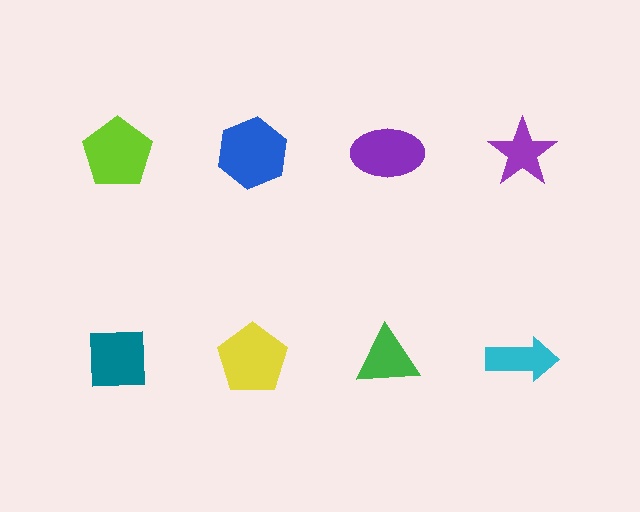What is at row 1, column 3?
A purple ellipse.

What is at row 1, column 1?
A lime pentagon.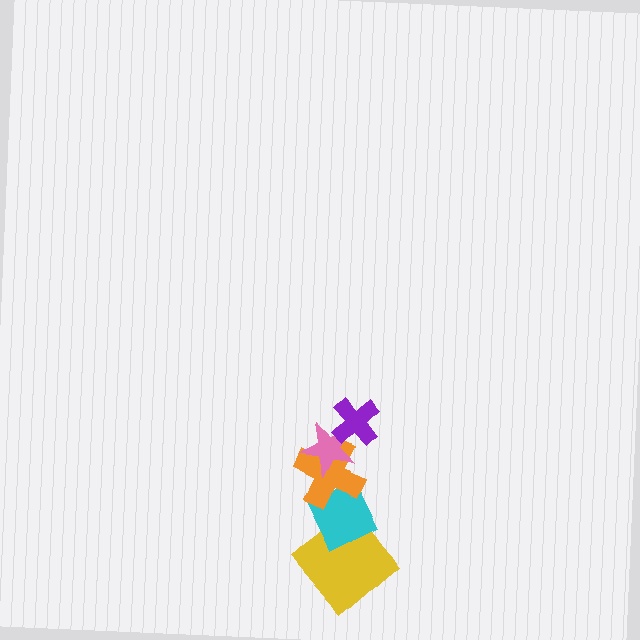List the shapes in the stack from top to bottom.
From top to bottom: the purple cross, the pink star, the orange cross, the cyan diamond, the yellow diamond.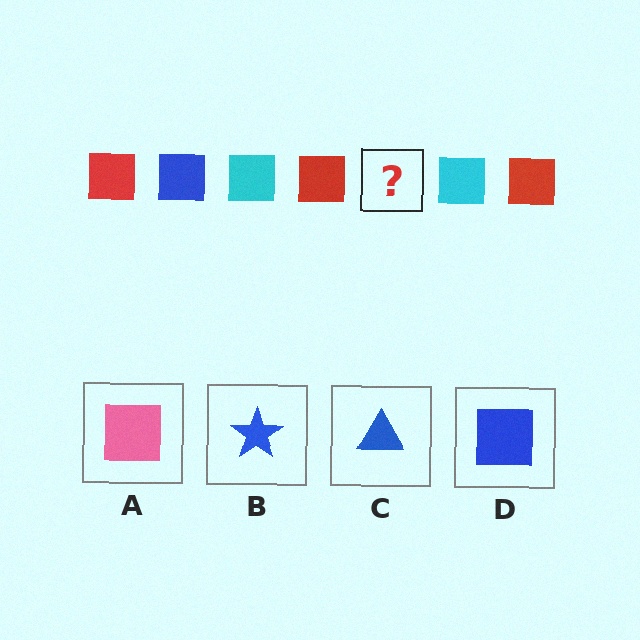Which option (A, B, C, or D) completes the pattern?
D.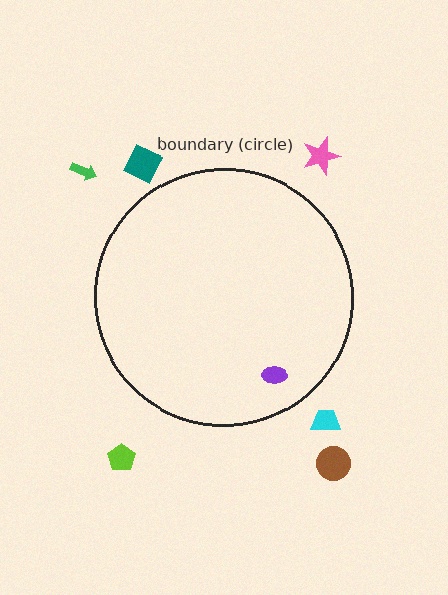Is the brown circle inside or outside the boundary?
Outside.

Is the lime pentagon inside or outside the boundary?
Outside.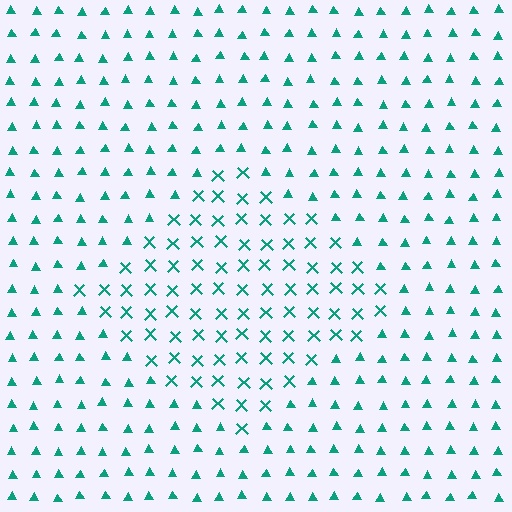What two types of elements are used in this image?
The image uses X marks inside the diamond region and triangles outside it.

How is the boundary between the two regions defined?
The boundary is defined by a change in element shape: X marks inside vs. triangles outside. All elements share the same color and spacing.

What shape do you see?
I see a diamond.